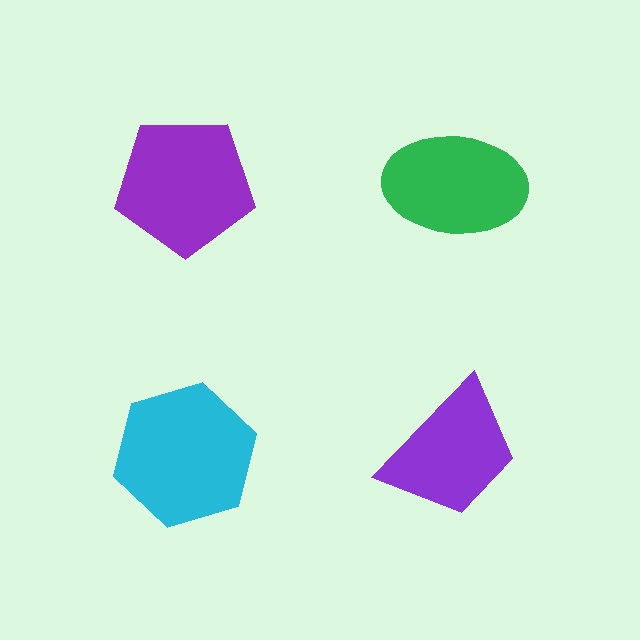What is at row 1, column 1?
A purple pentagon.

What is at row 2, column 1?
A cyan hexagon.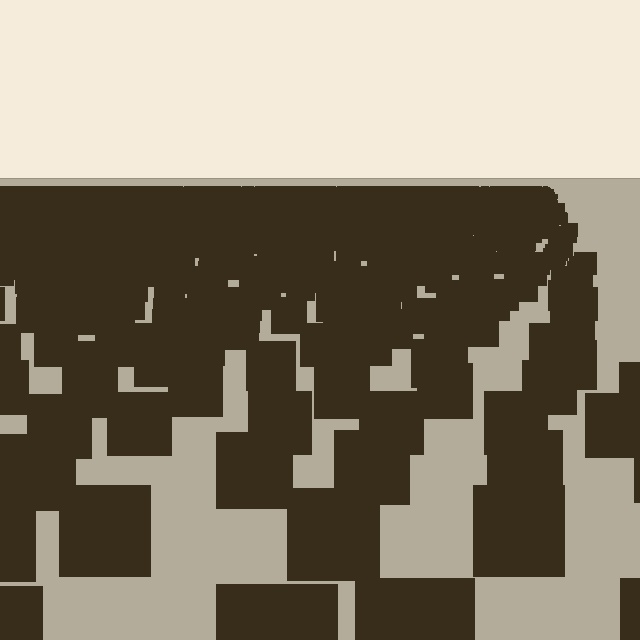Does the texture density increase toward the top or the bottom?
Density increases toward the top.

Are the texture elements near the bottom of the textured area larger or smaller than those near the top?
Larger. Near the bottom, elements are closer to the viewer and appear at a bigger on-screen size.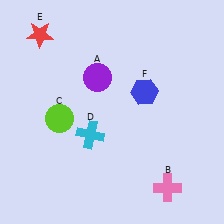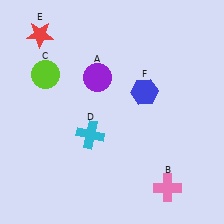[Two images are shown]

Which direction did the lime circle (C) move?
The lime circle (C) moved up.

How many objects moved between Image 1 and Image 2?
1 object moved between the two images.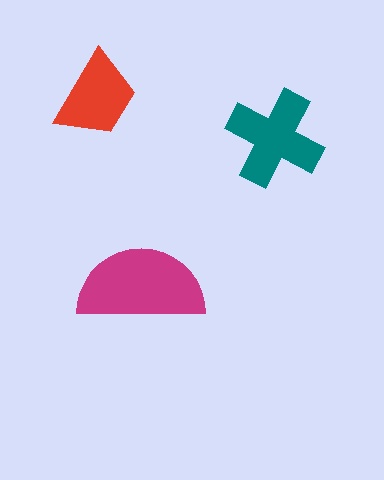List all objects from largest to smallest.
The magenta semicircle, the teal cross, the red trapezoid.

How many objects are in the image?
There are 3 objects in the image.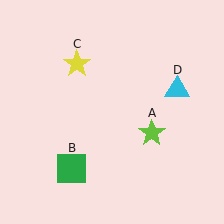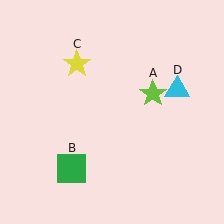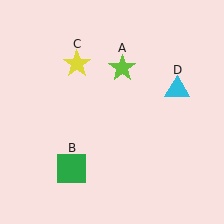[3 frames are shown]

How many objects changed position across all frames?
1 object changed position: lime star (object A).